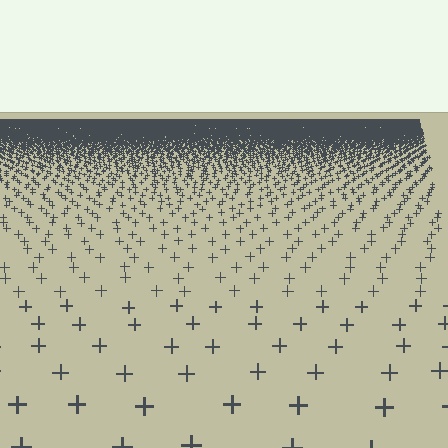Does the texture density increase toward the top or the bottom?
Density increases toward the top.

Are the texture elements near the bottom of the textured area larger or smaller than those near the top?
Larger. Near the bottom, elements are closer to the viewer and appear at a bigger on-screen size.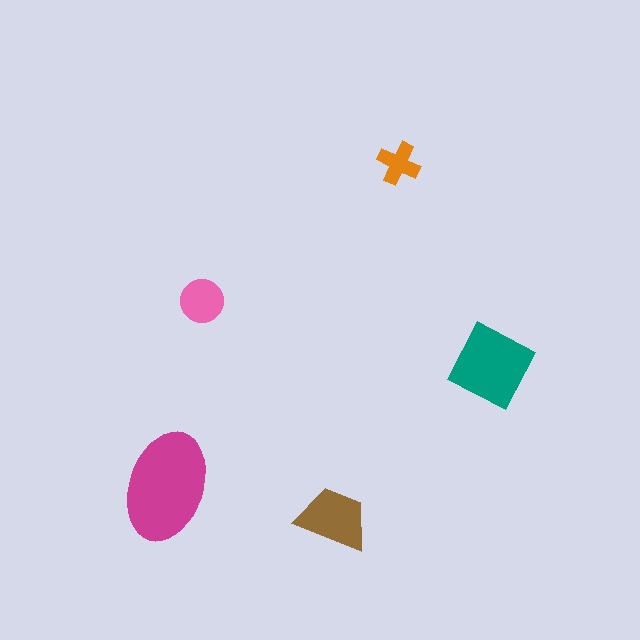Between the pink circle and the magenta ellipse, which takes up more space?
The magenta ellipse.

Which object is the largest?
The magenta ellipse.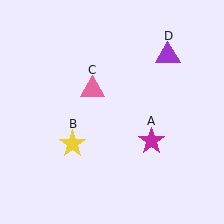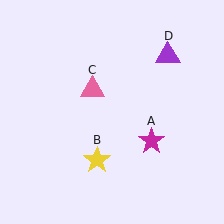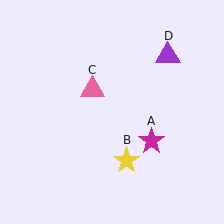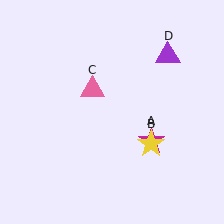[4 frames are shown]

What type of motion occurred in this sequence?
The yellow star (object B) rotated counterclockwise around the center of the scene.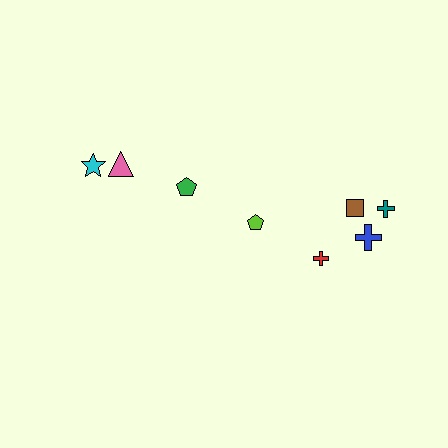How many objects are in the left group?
There are 3 objects.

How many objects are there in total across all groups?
There are 8 objects.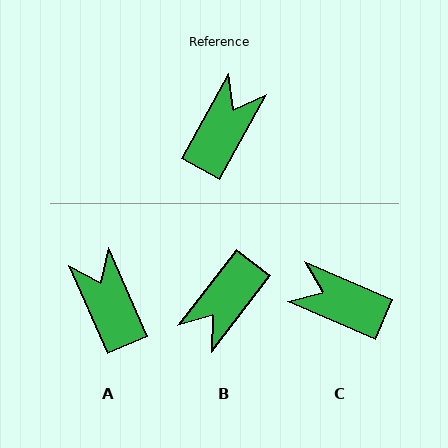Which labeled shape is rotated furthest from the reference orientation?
B, about 171 degrees away.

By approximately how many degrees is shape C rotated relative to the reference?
Approximately 96 degrees counter-clockwise.